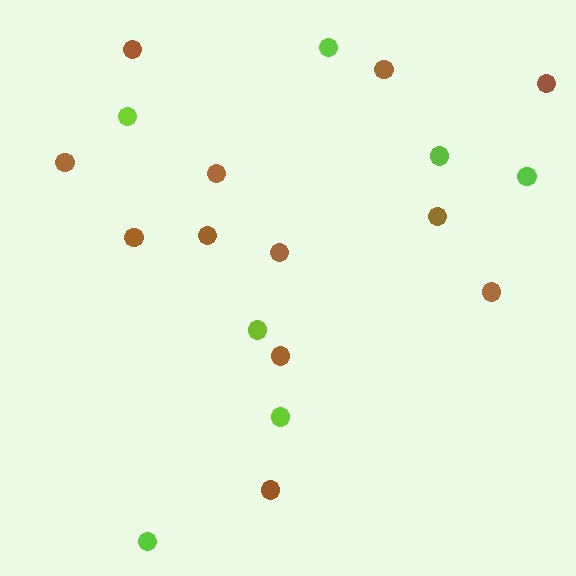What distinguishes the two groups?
There are 2 groups: one group of brown circles (12) and one group of lime circles (7).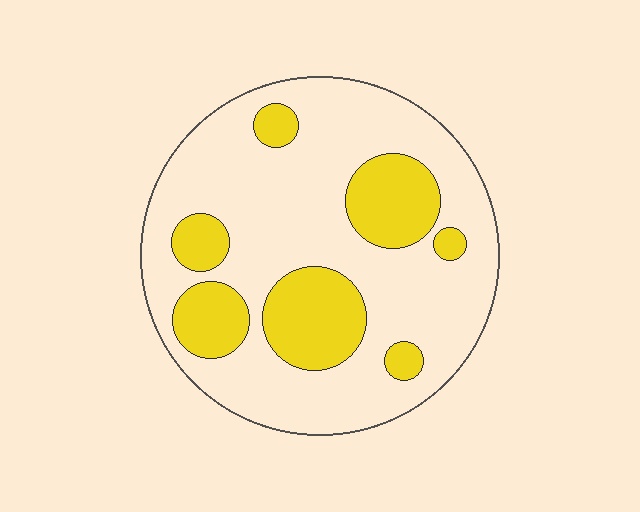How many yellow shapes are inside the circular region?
7.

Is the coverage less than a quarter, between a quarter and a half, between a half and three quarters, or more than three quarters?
Between a quarter and a half.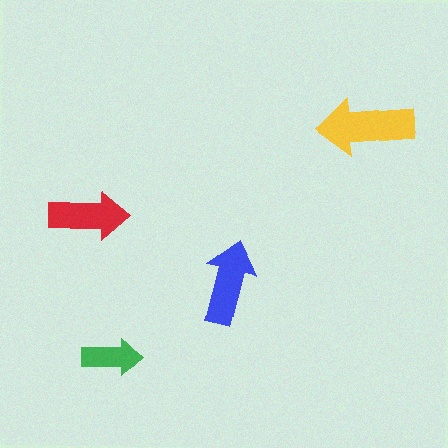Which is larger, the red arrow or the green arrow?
The red one.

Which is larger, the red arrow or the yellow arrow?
The yellow one.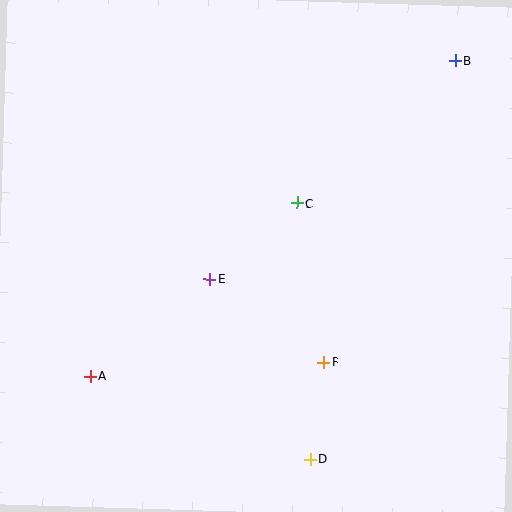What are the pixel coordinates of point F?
Point F is at (324, 362).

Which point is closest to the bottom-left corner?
Point A is closest to the bottom-left corner.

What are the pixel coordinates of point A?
Point A is at (91, 377).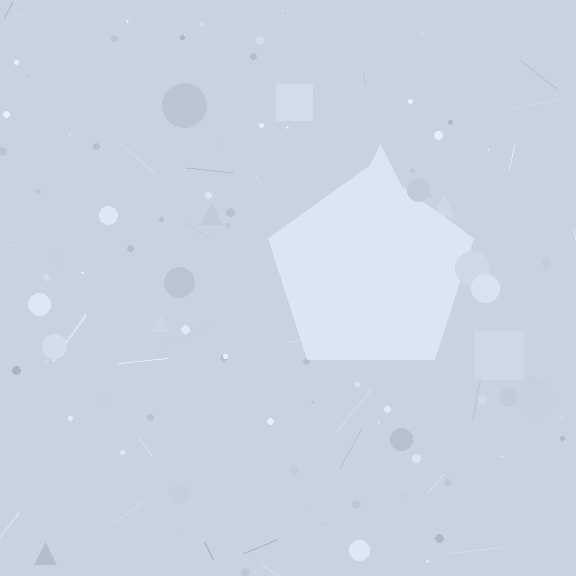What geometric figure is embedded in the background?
A pentagon is embedded in the background.